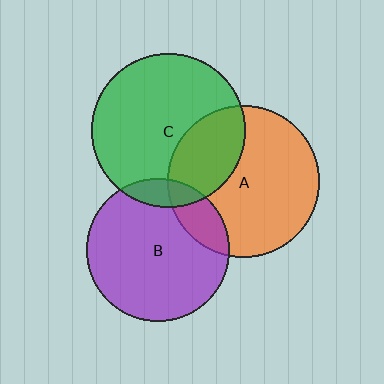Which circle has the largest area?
Circle C (green).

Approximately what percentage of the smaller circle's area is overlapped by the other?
Approximately 10%.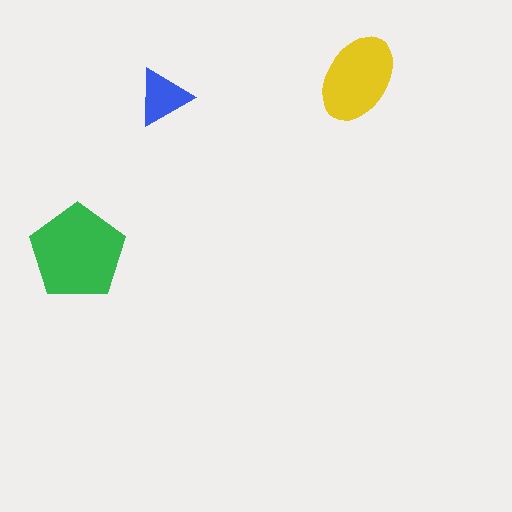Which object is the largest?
The green pentagon.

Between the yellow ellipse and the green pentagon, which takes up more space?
The green pentagon.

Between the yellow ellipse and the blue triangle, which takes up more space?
The yellow ellipse.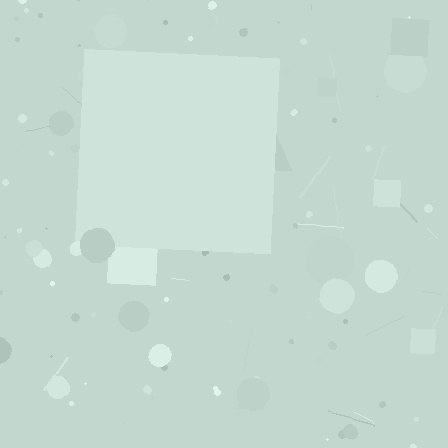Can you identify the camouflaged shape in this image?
The camouflaged shape is a square.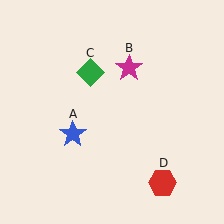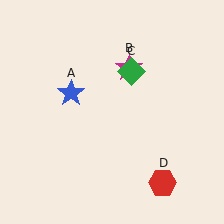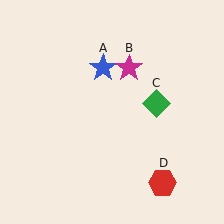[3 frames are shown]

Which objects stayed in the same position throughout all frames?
Magenta star (object B) and red hexagon (object D) remained stationary.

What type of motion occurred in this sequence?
The blue star (object A), green diamond (object C) rotated clockwise around the center of the scene.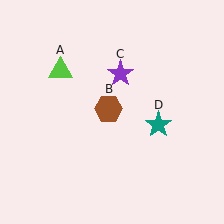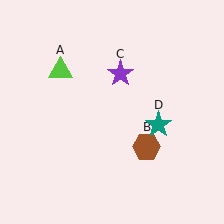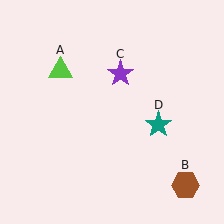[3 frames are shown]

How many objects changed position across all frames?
1 object changed position: brown hexagon (object B).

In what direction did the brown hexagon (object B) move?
The brown hexagon (object B) moved down and to the right.